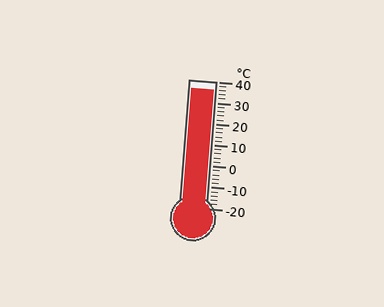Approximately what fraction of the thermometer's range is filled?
The thermometer is filled to approximately 95% of its range.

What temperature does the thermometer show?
The thermometer shows approximately 36°C.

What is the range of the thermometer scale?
The thermometer scale ranges from -20°C to 40°C.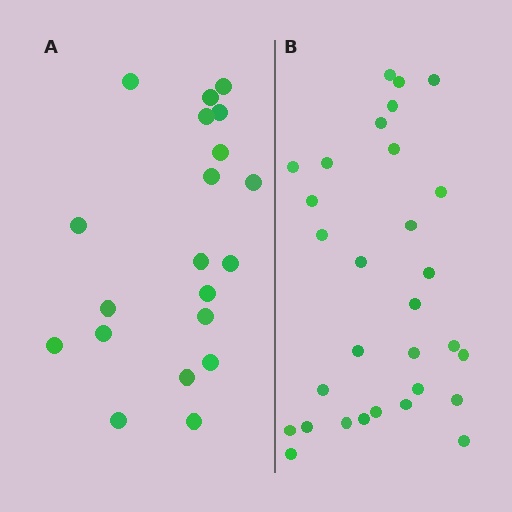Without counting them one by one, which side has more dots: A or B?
Region B (the right region) has more dots.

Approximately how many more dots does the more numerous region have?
Region B has roughly 10 or so more dots than region A.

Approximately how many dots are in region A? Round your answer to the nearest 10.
About 20 dots.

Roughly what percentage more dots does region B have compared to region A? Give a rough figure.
About 50% more.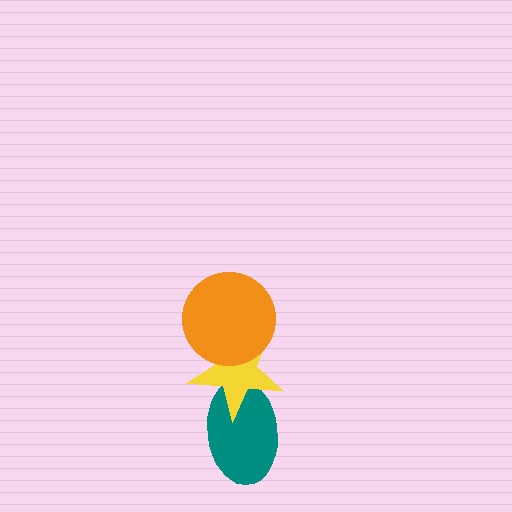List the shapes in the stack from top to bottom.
From top to bottom: the orange circle, the yellow star, the teal ellipse.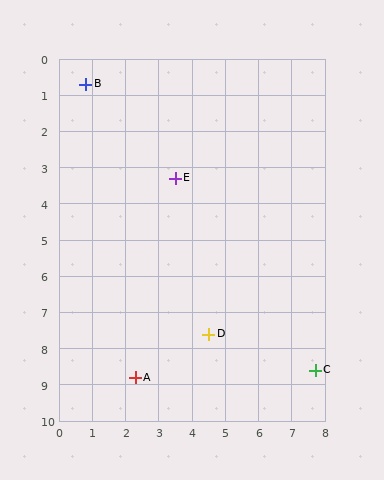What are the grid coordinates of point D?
Point D is at approximately (4.5, 7.6).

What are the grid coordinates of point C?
Point C is at approximately (7.7, 8.6).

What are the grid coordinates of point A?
Point A is at approximately (2.3, 8.8).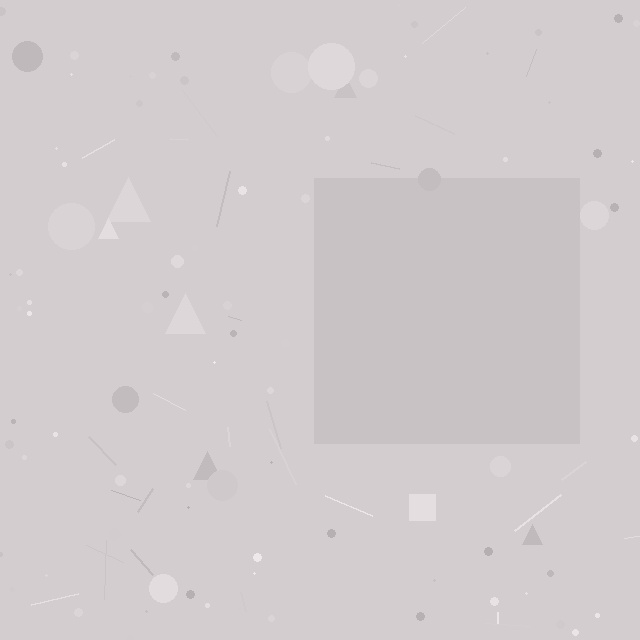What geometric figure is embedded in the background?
A square is embedded in the background.